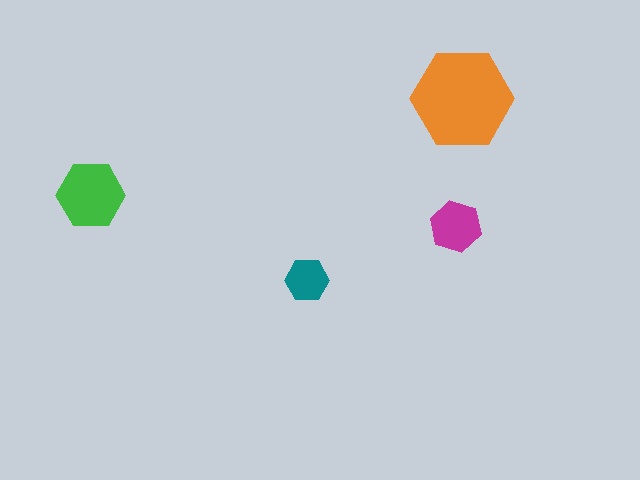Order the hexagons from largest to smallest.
the orange one, the green one, the magenta one, the teal one.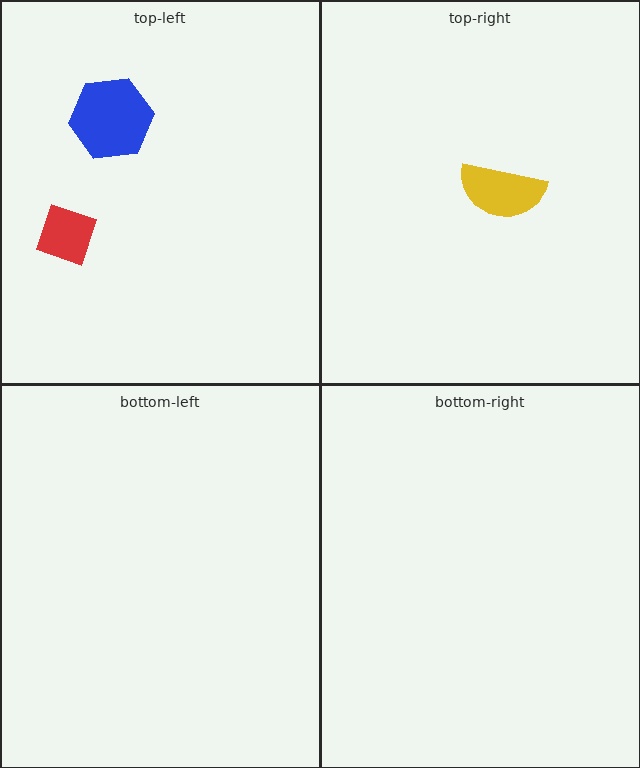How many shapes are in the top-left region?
2.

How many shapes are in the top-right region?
1.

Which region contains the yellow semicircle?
The top-right region.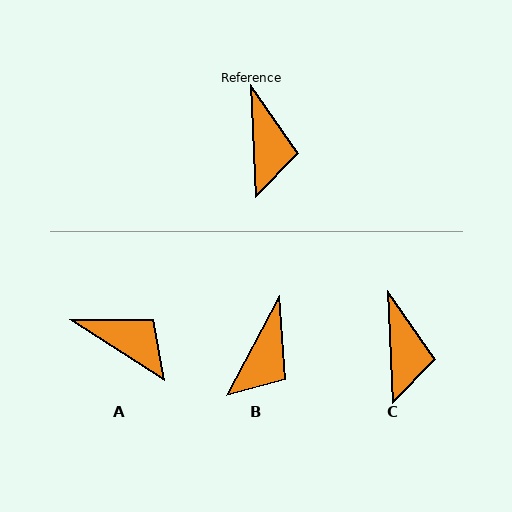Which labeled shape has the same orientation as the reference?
C.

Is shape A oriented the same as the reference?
No, it is off by about 55 degrees.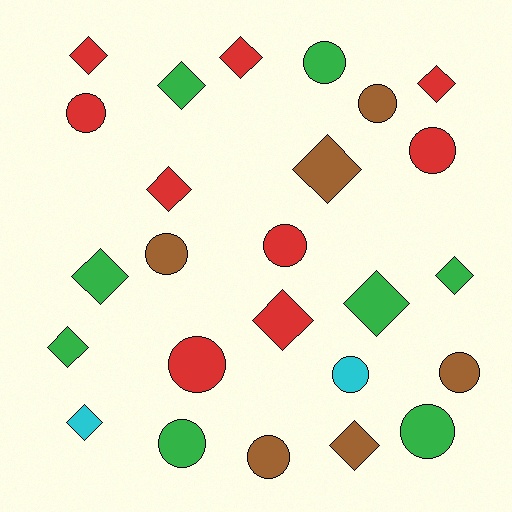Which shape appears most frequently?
Diamond, with 13 objects.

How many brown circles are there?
There are 4 brown circles.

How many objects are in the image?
There are 25 objects.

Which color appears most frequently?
Red, with 9 objects.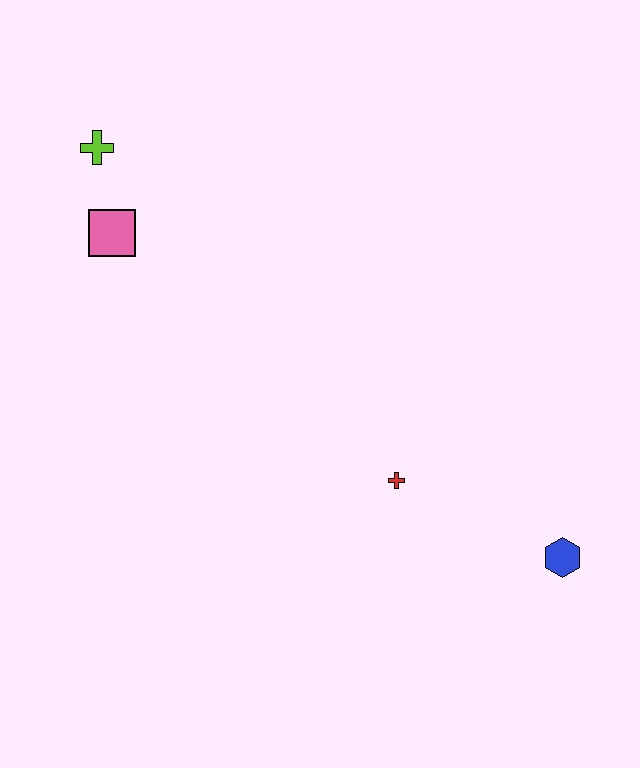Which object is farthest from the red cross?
The lime cross is farthest from the red cross.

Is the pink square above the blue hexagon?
Yes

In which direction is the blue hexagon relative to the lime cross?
The blue hexagon is to the right of the lime cross.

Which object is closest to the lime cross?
The pink square is closest to the lime cross.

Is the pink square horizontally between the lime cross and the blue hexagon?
Yes